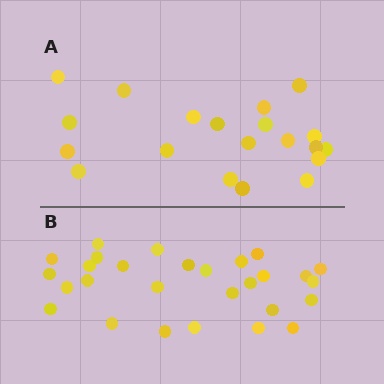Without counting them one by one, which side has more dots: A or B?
Region B (the bottom region) has more dots.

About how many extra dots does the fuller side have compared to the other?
Region B has roughly 8 or so more dots than region A.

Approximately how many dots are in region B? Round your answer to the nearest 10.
About 30 dots. (The exact count is 28, which rounds to 30.)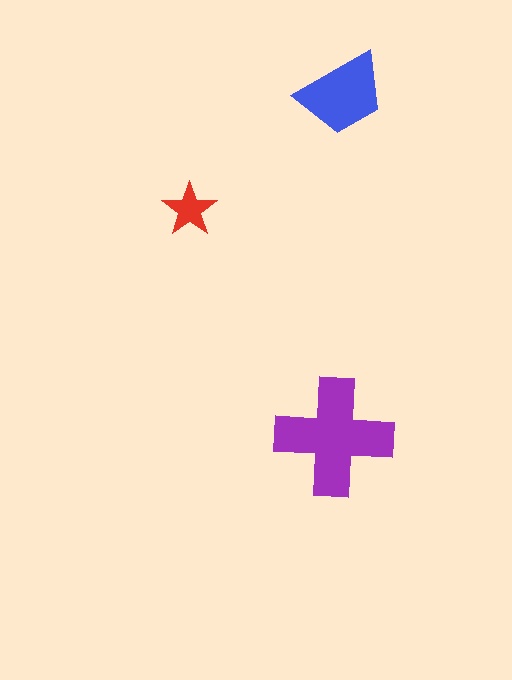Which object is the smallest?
The red star.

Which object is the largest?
The purple cross.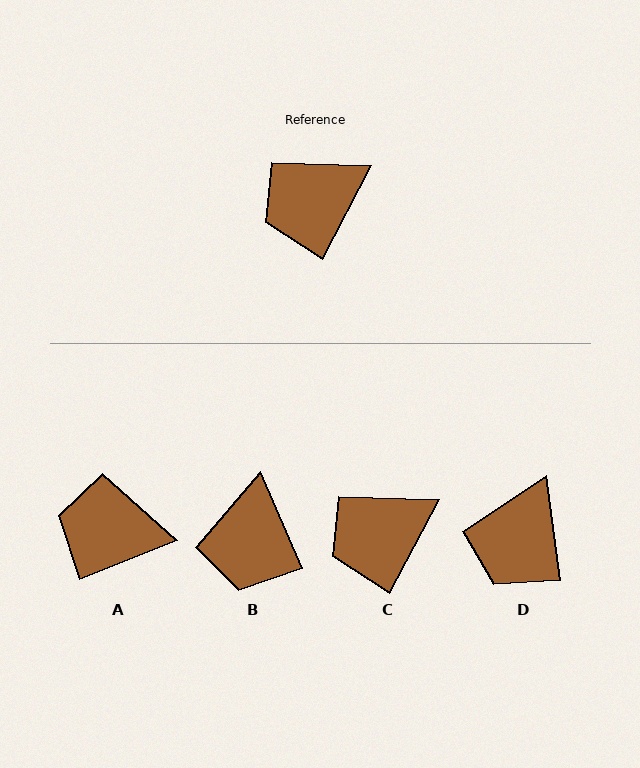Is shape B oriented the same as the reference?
No, it is off by about 51 degrees.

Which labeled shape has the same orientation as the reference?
C.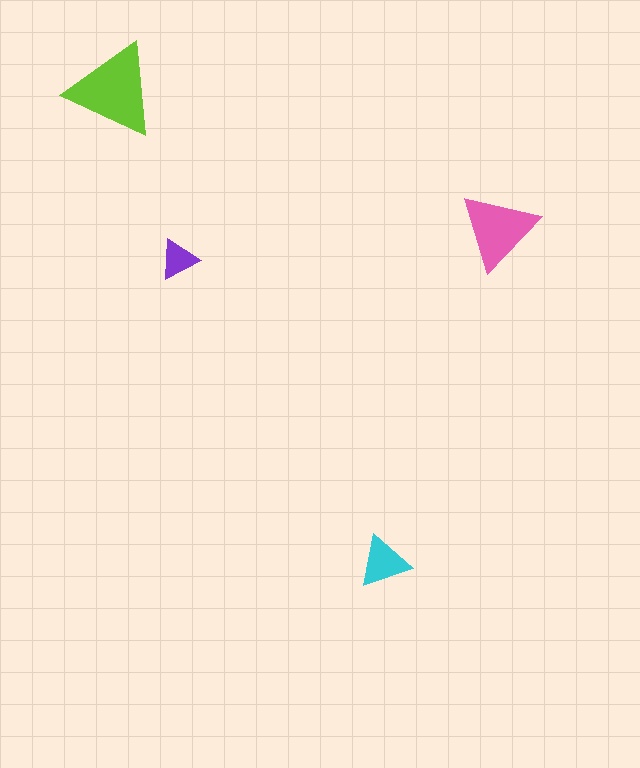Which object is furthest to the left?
The lime triangle is leftmost.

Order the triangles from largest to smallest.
the lime one, the pink one, the cyan one, the purple one.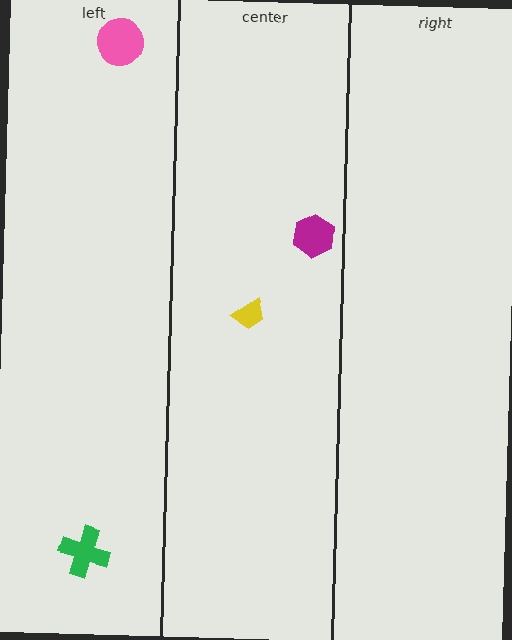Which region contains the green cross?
The left region.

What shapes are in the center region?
The magenta hexagon, the yellow trapezoid.